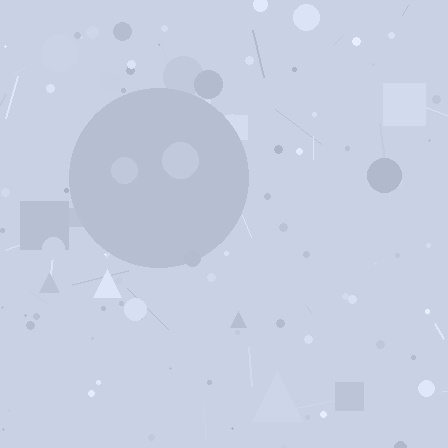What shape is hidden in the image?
A circle is hidden in the image.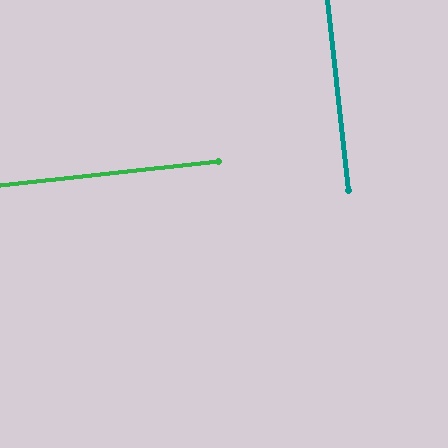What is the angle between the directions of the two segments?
Approximately 90 degrees.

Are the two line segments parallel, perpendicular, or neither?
Perpendicular — they meet at approximately 90°.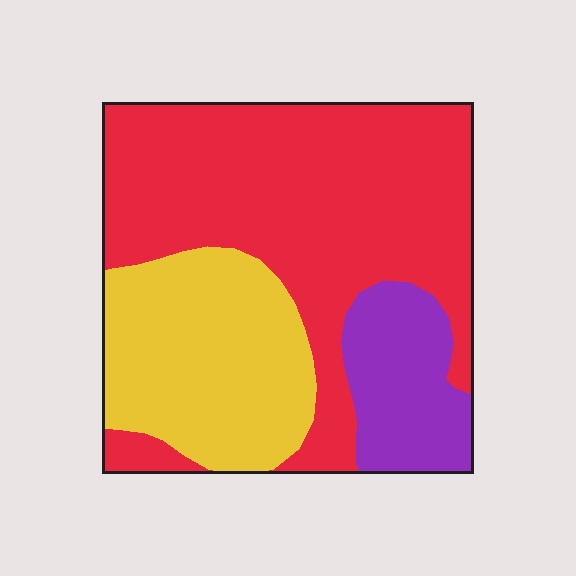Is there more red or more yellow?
Red.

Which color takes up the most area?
Red, at roughly 55%.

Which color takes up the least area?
Purple, at roughly 15%.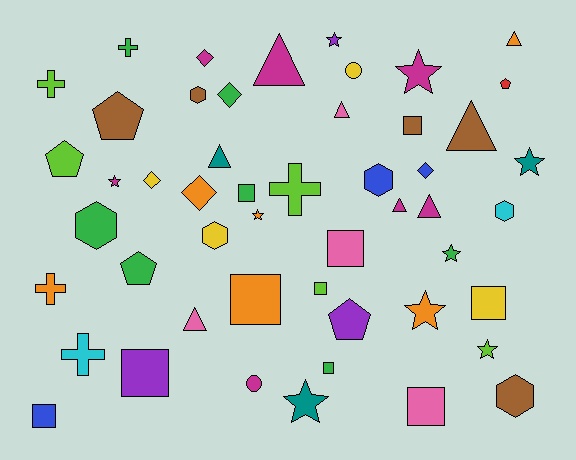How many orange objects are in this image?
There are 6 orange objects.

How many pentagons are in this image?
There are 5 pentagons.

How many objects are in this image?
There are 50 objects.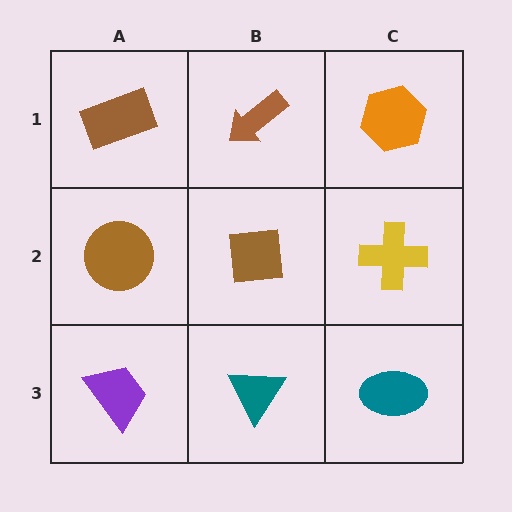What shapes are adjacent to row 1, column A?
A brown circle (row 2, column A), a brown arrow (row 1, column B).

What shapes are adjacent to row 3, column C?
A yellow cross (row 2, column C), a teal triangle (row 3, column B).